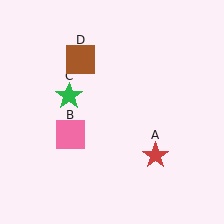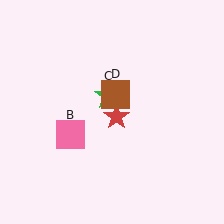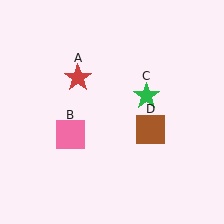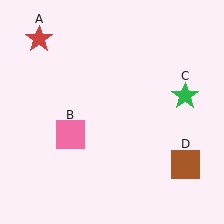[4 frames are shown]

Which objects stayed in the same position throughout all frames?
Pink square (object B) remained stationary.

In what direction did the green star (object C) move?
The green star (object C) moved right.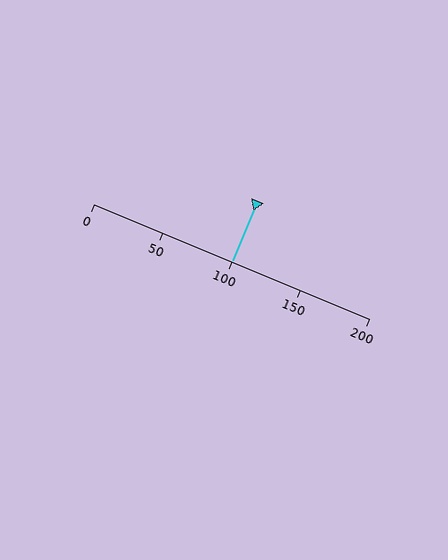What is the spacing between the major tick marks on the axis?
The major ticks are spaced 50 apart.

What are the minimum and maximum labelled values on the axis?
The axis runs from 0 to 200.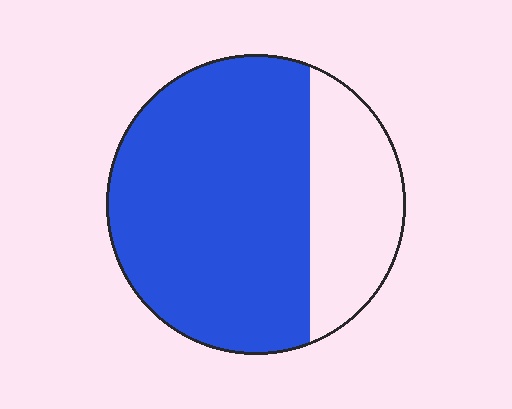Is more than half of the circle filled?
Yes.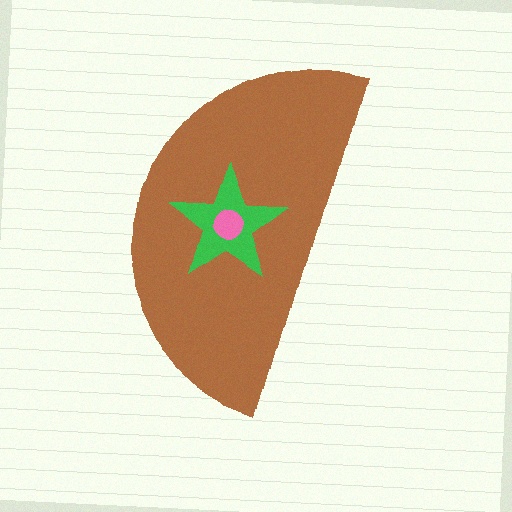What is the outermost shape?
The brown semicircle.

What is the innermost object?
The pink circle.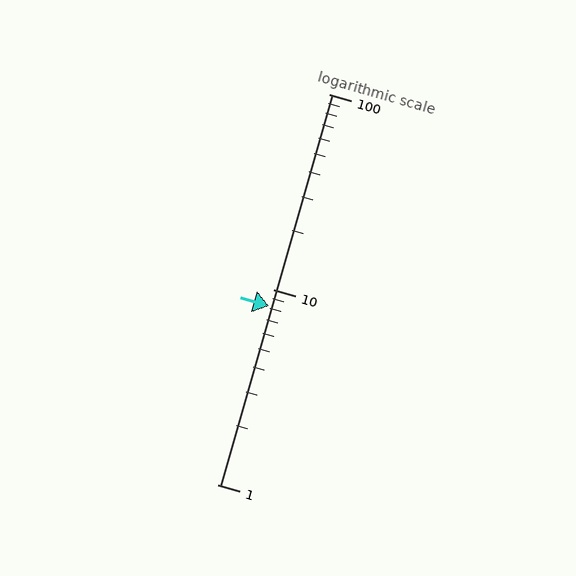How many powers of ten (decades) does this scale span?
The scale spans 2 decades, from 1 to 100.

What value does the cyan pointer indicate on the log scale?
The pointer indicates approximately 8.2.